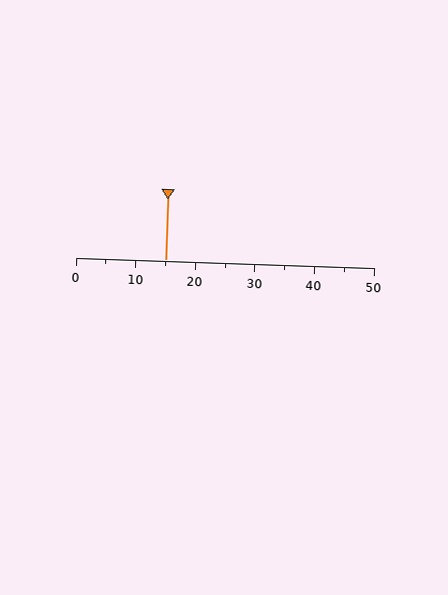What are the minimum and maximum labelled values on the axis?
The axis runs from 0 to 50.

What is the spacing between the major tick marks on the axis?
The major ticks are spaced 10 apart.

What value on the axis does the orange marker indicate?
The marker indicates approximately 15.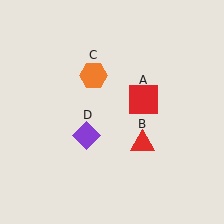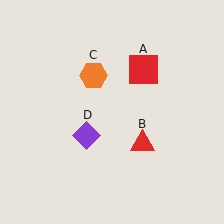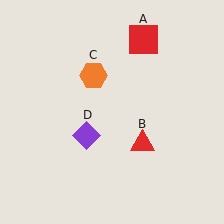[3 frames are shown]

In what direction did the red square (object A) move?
The red square (object A) moved up.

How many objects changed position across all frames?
1 object changed position: red square (object A).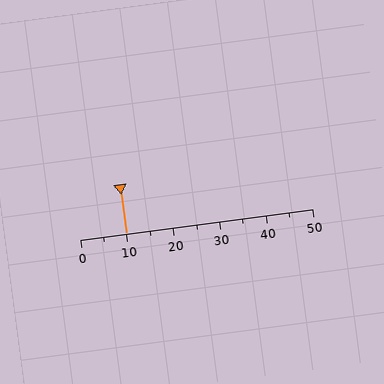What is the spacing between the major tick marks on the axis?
The major ticks are spaced 10 apart.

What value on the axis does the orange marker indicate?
The marker indicates approximately 10.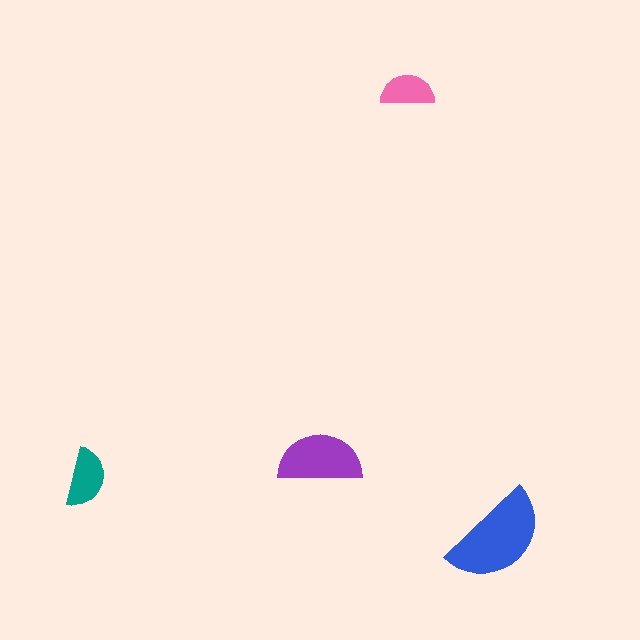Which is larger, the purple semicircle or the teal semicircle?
The purple one.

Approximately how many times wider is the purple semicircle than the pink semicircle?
About 1.5 times wider.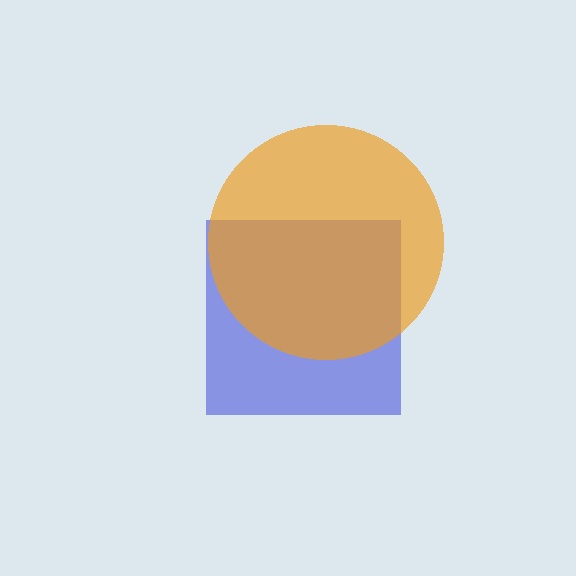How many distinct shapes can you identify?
There are 2 distinct shapes: a blue square, an orange circle.